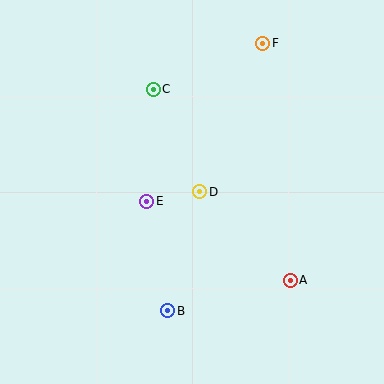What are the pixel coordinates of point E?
Point E is at (147, 201).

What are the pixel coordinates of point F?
Point F is at (263, 43).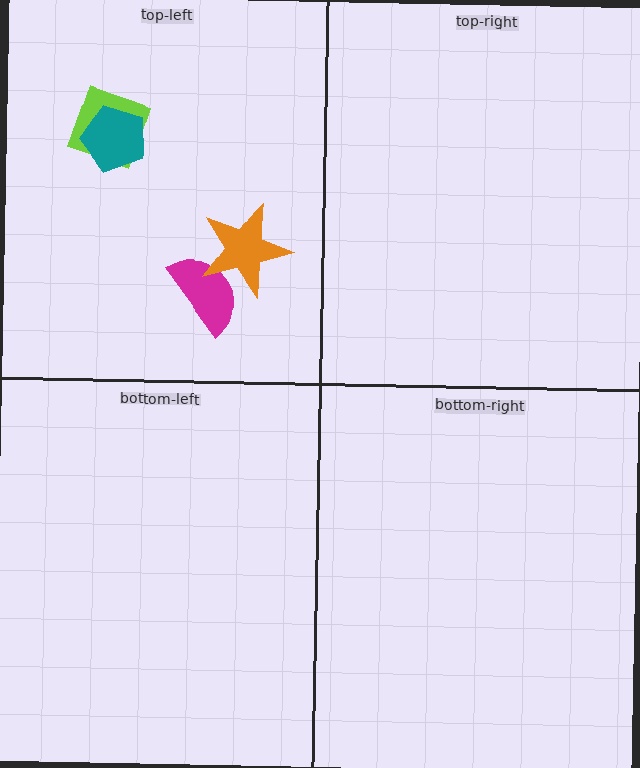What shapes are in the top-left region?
The magenta semicircle, the lime square, the orange star, the teal pentagon.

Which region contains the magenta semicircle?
The top-left region.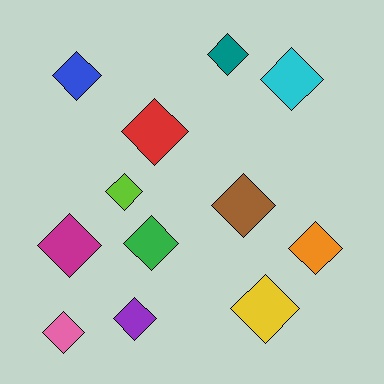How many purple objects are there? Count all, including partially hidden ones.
There is 1 purple object.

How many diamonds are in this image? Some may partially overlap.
There are 12 diamonds.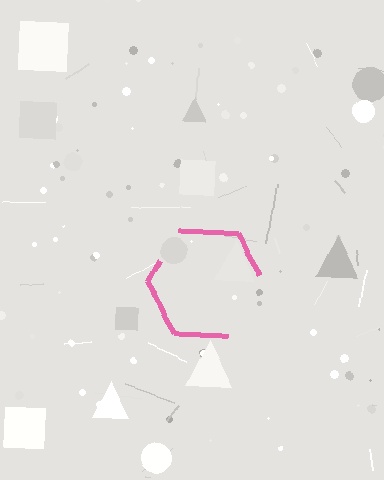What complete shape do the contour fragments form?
The contour fragments form a hexagon.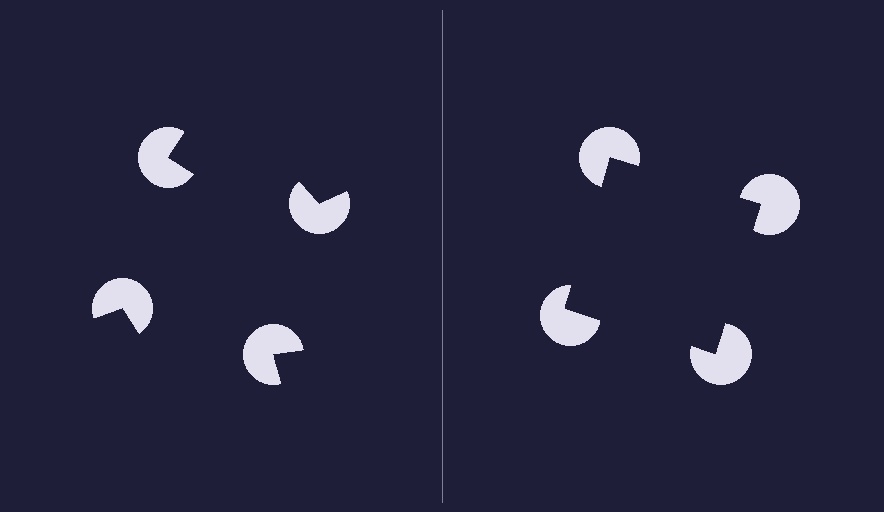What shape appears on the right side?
An illusory square.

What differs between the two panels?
The pac-man discs are positioned identically on both sides; only the wedge orientations differ. On the right they align to a square; on the left they are misaligned.